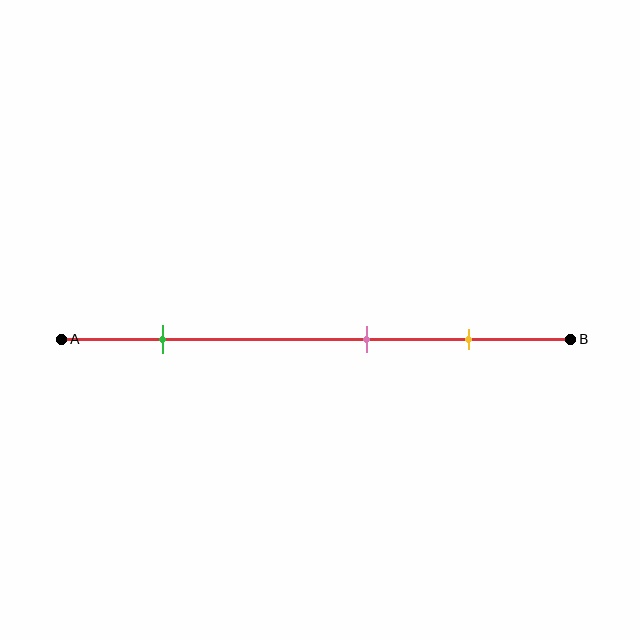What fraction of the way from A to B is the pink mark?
The pink mark is approximately 60% (0.6) of the way from A to B.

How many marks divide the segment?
There are 3 marks dividing the segment.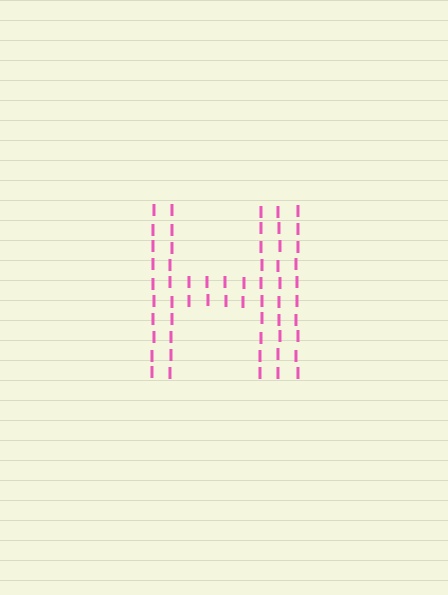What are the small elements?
The small elements are letter I's.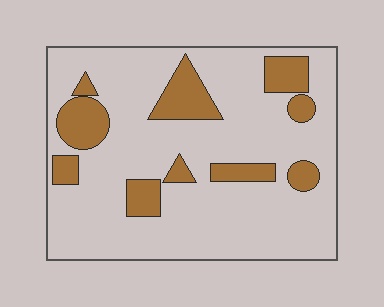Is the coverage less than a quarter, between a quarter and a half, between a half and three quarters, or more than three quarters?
Less than a quarter.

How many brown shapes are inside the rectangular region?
10.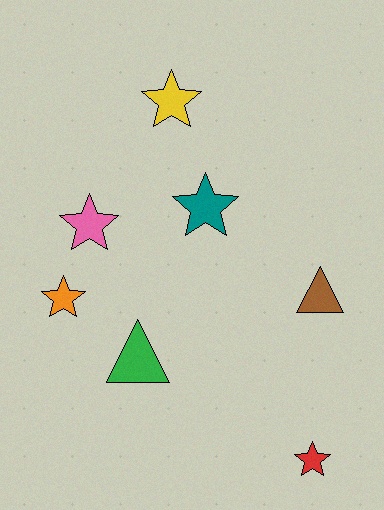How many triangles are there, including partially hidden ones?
There are 2 triangles.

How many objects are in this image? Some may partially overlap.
There are 7 objects.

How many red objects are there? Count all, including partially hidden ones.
There is 1 red object.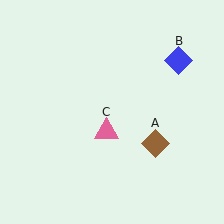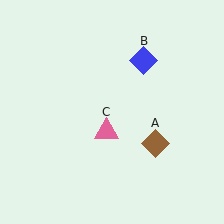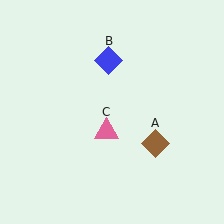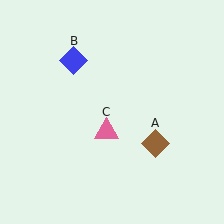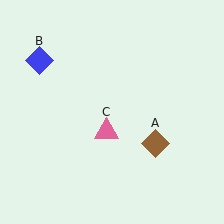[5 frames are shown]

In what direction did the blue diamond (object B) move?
The blue diamond (object B) moved left.